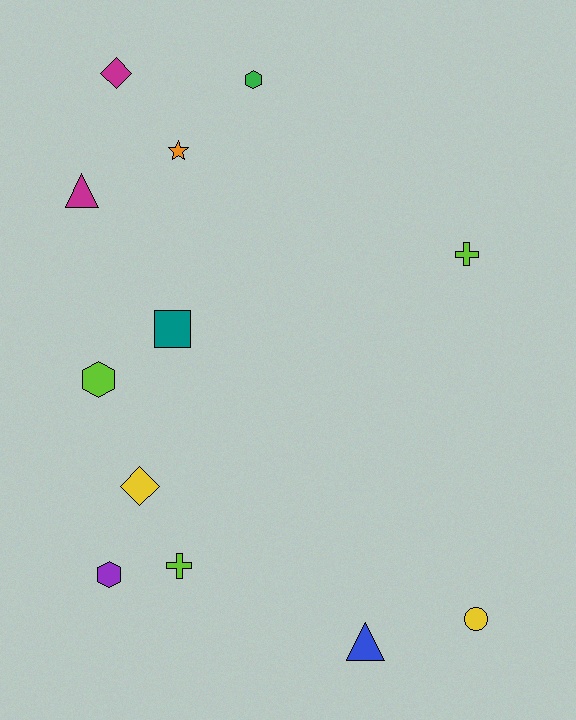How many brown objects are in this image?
There are no brown objects.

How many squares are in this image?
There is 1 square.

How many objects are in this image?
There are 12 objects.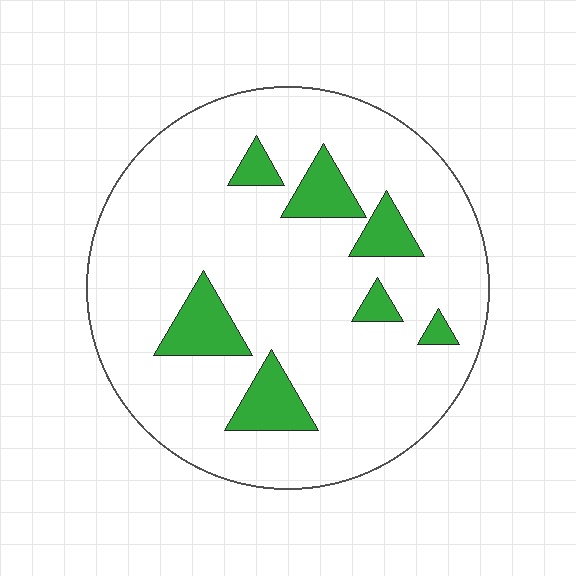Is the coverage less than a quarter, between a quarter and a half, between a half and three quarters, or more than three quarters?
Less than a quarter.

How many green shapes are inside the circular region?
7.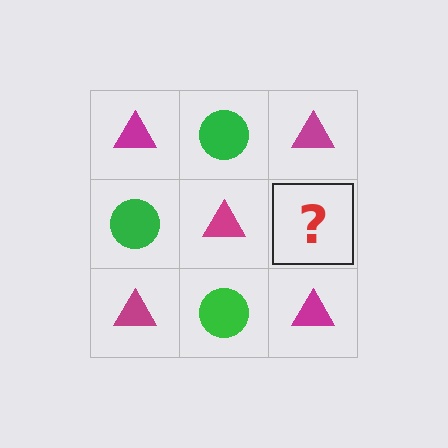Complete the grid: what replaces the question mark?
The question mark should be replaced with a green circle.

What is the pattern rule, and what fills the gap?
The rule is that it alternates magenta triangle and green circle in a checkerboard pattern. The gap should be filled with a green circle.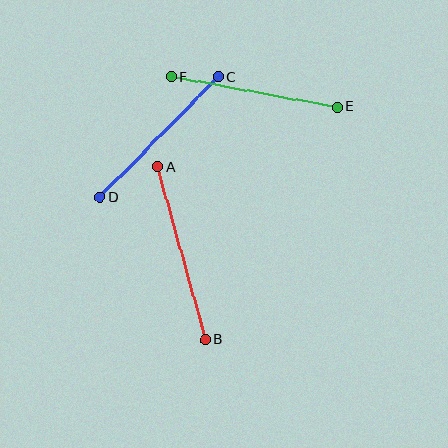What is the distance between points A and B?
The distance is approximately 179 pixels.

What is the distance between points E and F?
The distance is approximately 168 pixels.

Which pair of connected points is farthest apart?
Points A and B are farthest apart.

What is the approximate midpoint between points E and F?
The midpoint is at approximately (254, 92) pixels.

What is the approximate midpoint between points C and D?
The midpoint is at approximately (159, 137) pixels.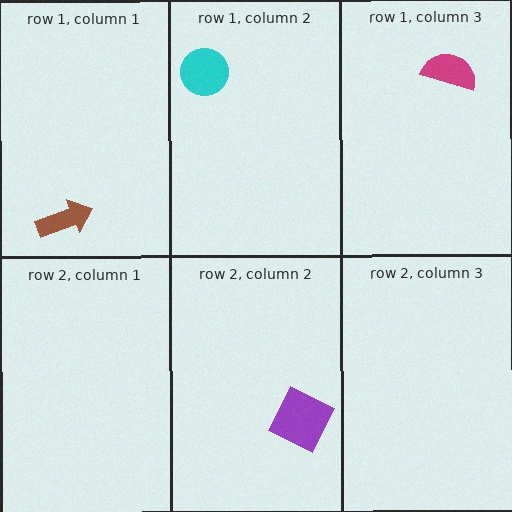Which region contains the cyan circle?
The row 1, column 2 region.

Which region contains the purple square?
The row 2, column 2 region.